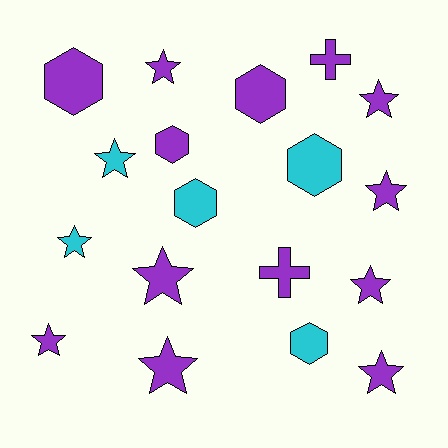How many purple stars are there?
There are 8 purple stars.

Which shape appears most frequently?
Star, with 10 objects.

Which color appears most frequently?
Purple, with 13 objects.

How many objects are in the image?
There are 18 objects.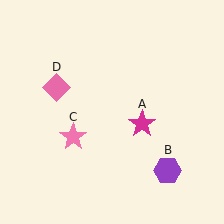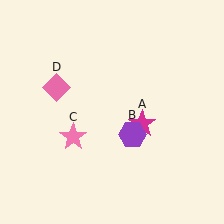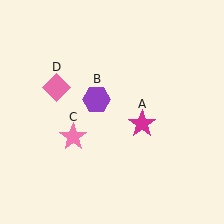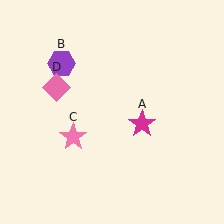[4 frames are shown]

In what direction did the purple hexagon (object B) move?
The purple hexagon (object B) moved up and to the left.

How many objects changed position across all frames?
1 object changed position: purple hexagon (object B).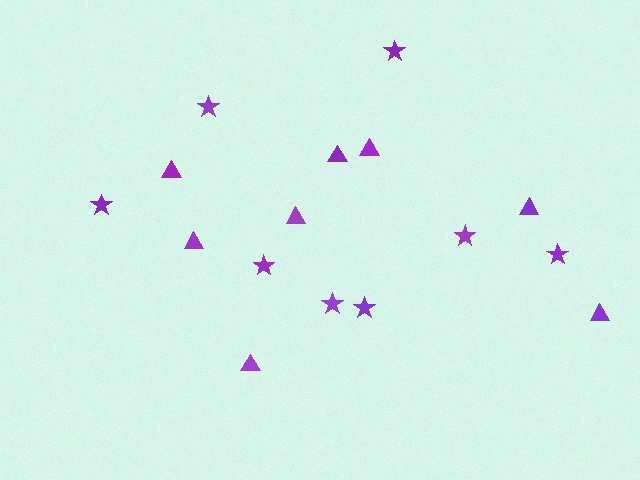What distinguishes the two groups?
There are 2 groups: one group of triangles (8) and one group of stars (8).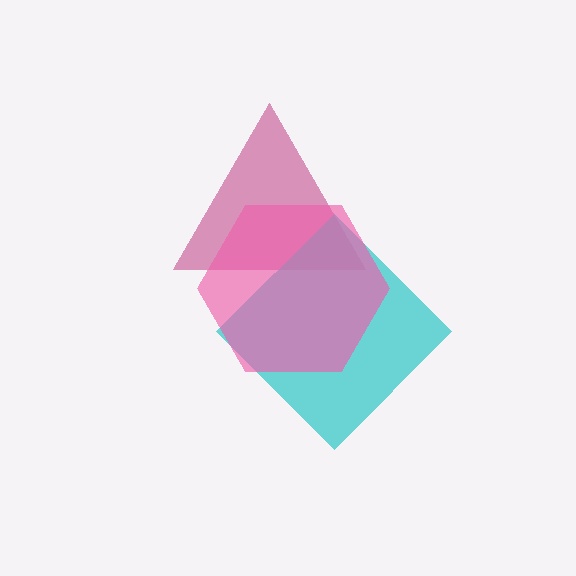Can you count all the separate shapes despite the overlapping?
Yes, there are 3 separate shapes.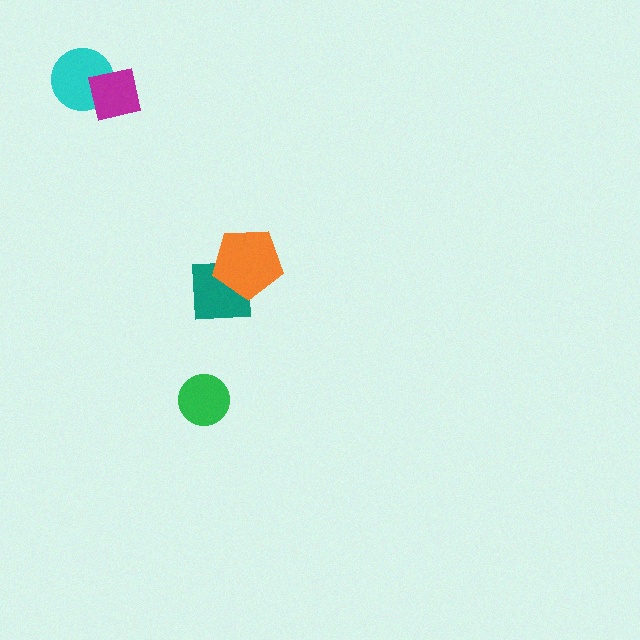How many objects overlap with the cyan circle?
1 object overlaps with the cyan circle.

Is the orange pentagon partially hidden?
No, no other shape covers it.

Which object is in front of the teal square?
The orange pentagon is in front of the teal square.